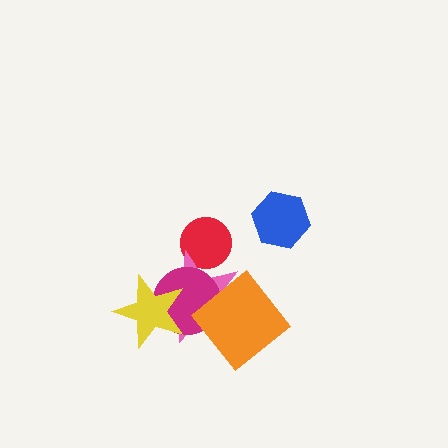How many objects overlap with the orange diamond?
2 objects overlap with the orange diamond.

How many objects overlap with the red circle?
1 object overlaps with the red circle.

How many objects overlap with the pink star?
4 objects overlap with the pink star.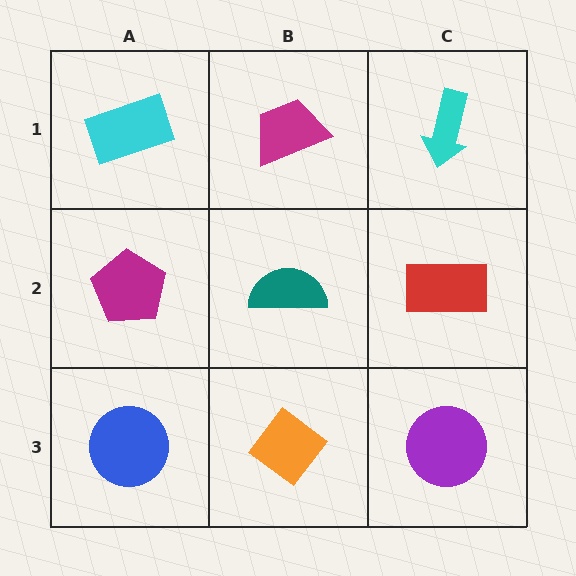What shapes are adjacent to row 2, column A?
A cyan rectangle (row 1, column A), a blue circle (row 3, column A), a teal semicircle (row 2, column B).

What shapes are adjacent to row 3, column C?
A red rectangle (row 2, column C), an orange diamond (row 3, column B).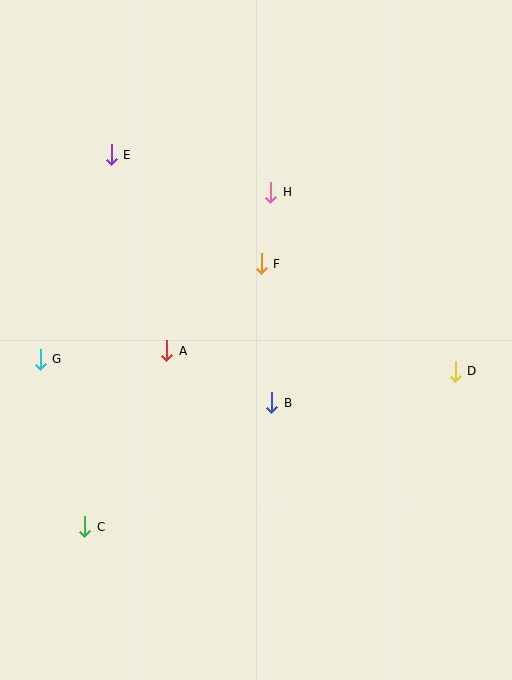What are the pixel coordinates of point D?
Point D is at (455, 371).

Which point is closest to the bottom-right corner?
Point D is closest to the bottom-right corner.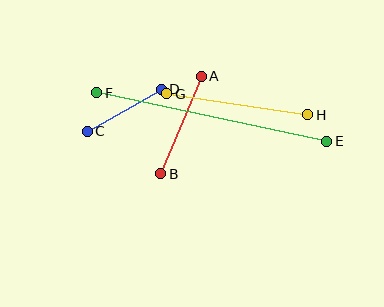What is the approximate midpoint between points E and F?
The midpoint is at approximately (212, 117) pixels.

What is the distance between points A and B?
The distance is approximately 106 pixels.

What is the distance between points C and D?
The distance is approximately 85 pixels.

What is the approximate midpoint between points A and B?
The midpoint is at approximately (181, 125) pixels.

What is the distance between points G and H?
The distance is approximately 142 pixels.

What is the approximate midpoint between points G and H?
The midpoint is at approximately (237, 104) pixels.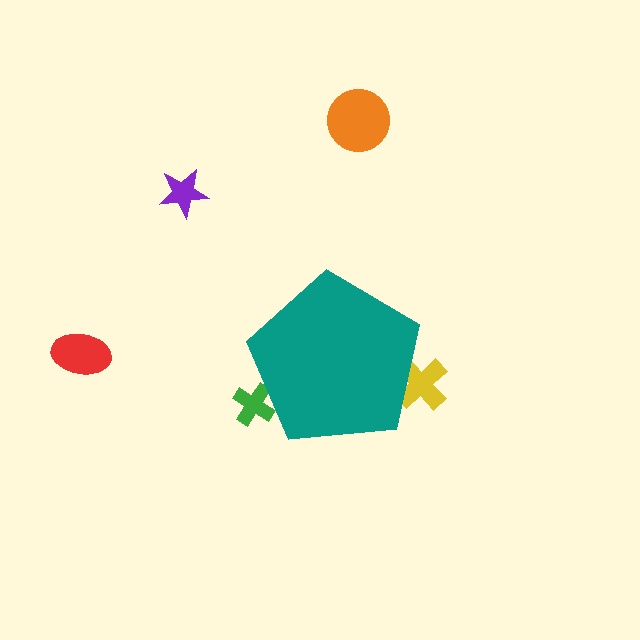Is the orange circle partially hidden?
No, the orange circle is fully visible.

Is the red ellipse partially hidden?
No, the red ellipse is fully visible.